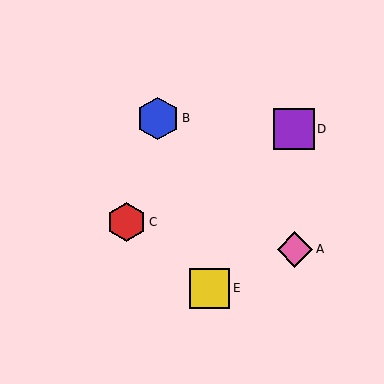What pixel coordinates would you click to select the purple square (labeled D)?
Click at (294, 129) to select the purple square D.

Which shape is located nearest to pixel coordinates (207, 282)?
The yellow square (labeled E) at (210, 288) is nearest to that location.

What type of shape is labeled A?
Shape A is a pink diamond.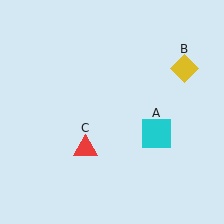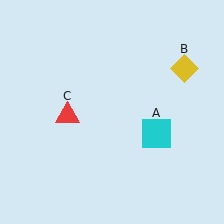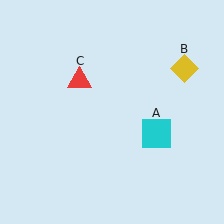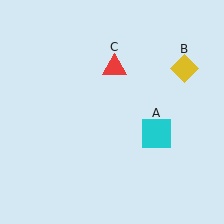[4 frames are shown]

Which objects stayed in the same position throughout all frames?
Cyan square (object A) and yellow diamond (object B) remained stationary.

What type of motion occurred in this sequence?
The red triangle (object C) rotated clockwise around the center of the scene.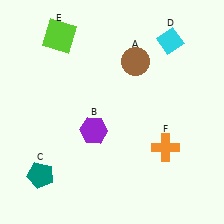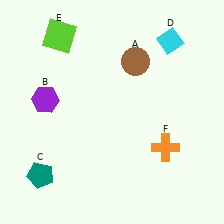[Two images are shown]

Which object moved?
The purple hexagon (B) moved left.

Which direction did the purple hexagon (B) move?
The purple hexagon (B) moved left.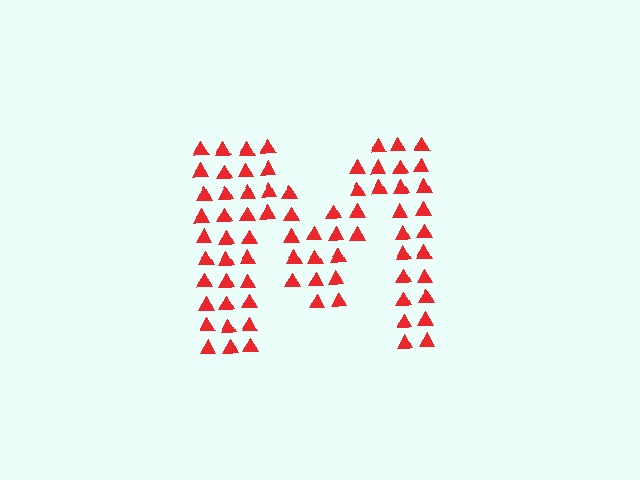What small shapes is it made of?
It is made of small triangles.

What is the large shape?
The large shape is the letter M.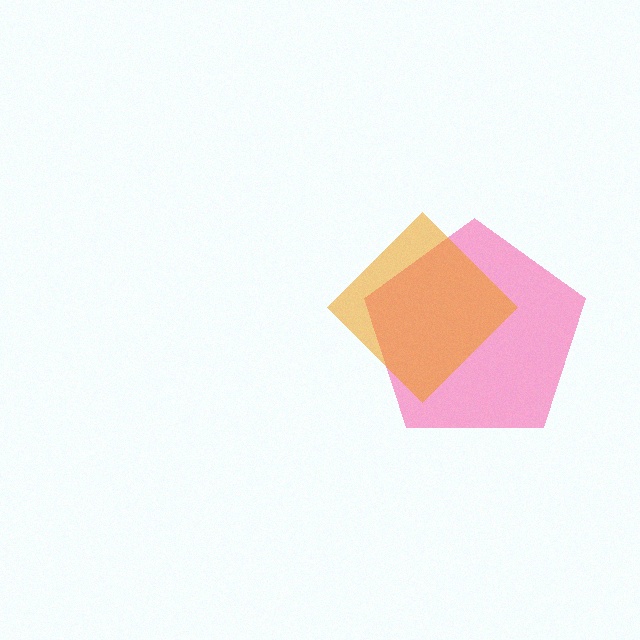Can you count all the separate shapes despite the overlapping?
Yes, there are 2 separate shapes.